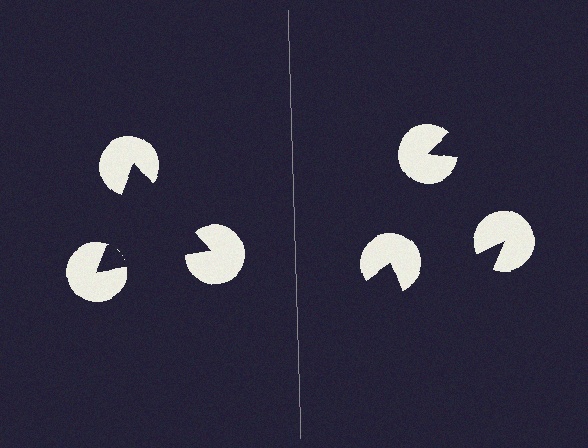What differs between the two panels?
The pac-man discs are positioned identically on both sides; only the wedge orientations differ. On the left they align to a triangle; on the right they are misaligned.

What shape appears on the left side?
An illusory triangle.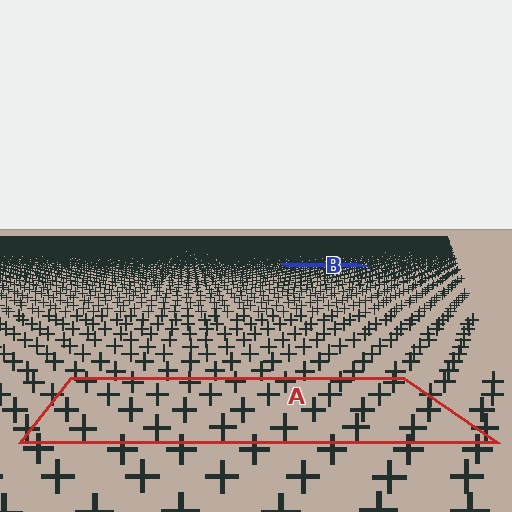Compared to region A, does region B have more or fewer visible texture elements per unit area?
Region B has more texture elements per unit area — they are packed more densely because it is farther away.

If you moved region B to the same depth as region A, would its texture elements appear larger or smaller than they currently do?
They would appear larger. At a closer depth, the same texture elements are projected at a bigger on-screen size.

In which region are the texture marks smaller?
The texture marks are smaller in region B, because it is farther away.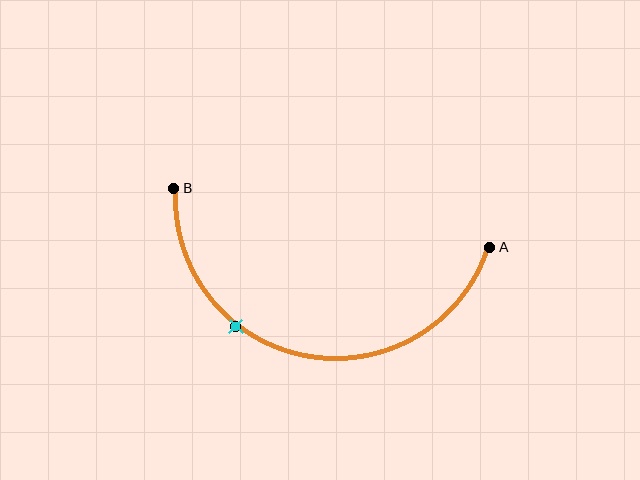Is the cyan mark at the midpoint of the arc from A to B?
No. The cyan mark lies on the arc but is closer to endpoint B. The arc midpoint would be at the point on the curve equidistant along the arc from both A and B.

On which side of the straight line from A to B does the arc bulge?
The arc bulges below the straight line connecting A and B.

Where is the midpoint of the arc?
The arc midpoint is the point on the curve farthest from the straight line joining A and B. It sits below that line.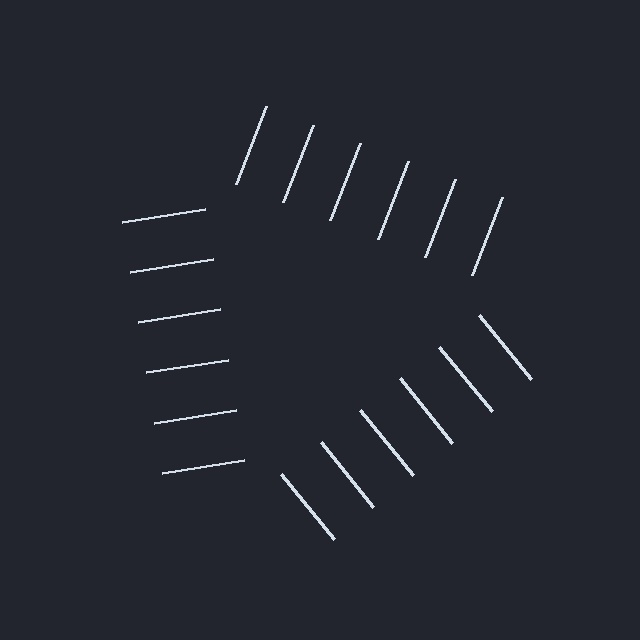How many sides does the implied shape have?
3 sides — the line-ends trace a triangle.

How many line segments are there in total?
18 — 6 along each of the 3 edges.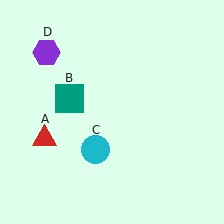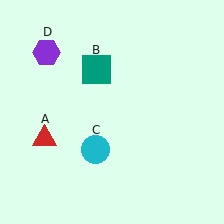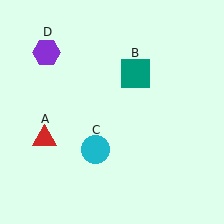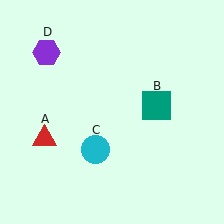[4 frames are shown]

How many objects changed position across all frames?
1 object changed position: teal square (object B).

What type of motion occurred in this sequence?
The teal square (object B) rotated clockwise around the center of the scene.